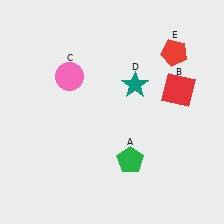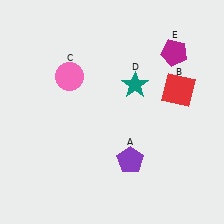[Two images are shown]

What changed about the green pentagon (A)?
In Image 1, A is green. In Image 2, it changed to purple.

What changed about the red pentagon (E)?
In Image 1, E is red. In Image 2, it changed to magenta.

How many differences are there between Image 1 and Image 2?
There are 2 differences between the two images.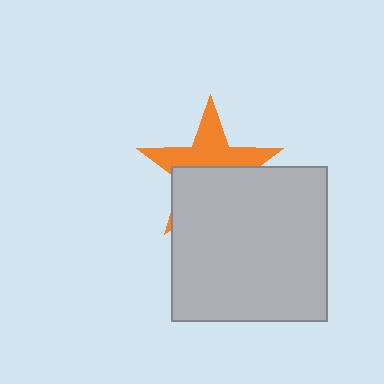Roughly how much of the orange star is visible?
About half of it is visible (roughly 48%).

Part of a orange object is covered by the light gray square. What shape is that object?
It is a star.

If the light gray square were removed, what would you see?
You would see the complete orange star.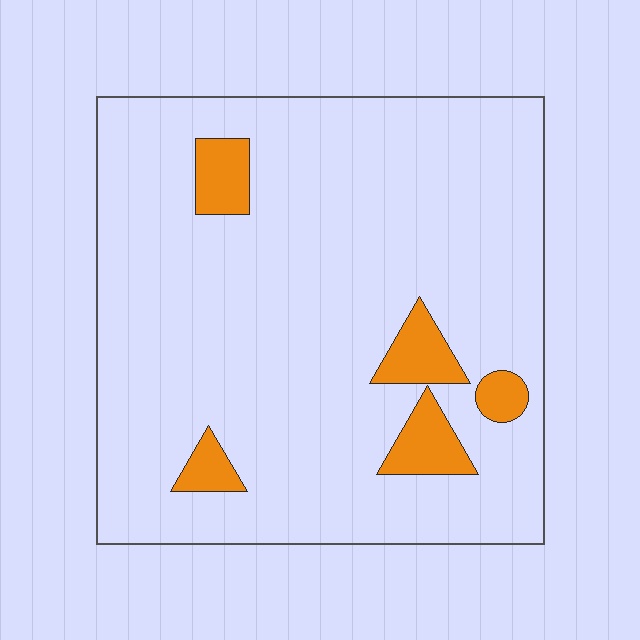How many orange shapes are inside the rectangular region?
5.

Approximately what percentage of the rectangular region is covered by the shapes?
Approximately 10%.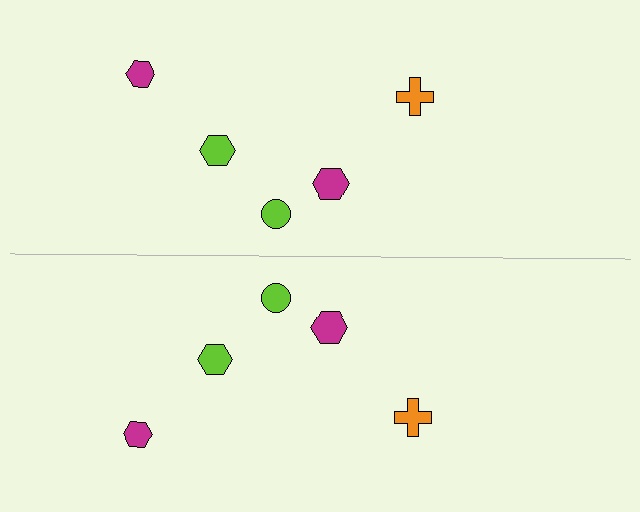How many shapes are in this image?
There are 10 shapes in this image.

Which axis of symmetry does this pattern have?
The pattern has a horizontal axis of symmetry running through the center of the image.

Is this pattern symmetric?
Yes, this pattern has bilateral (reflection) symmetry.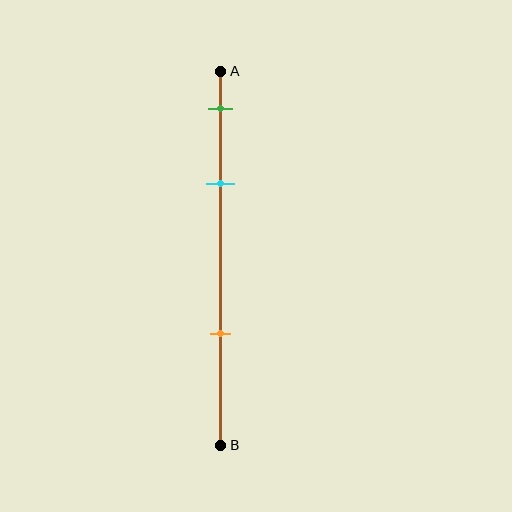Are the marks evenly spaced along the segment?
No, the marks are not evenly spaced.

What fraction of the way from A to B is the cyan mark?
The cyan mark is approximately 30% (0.3) of the way from A to B.